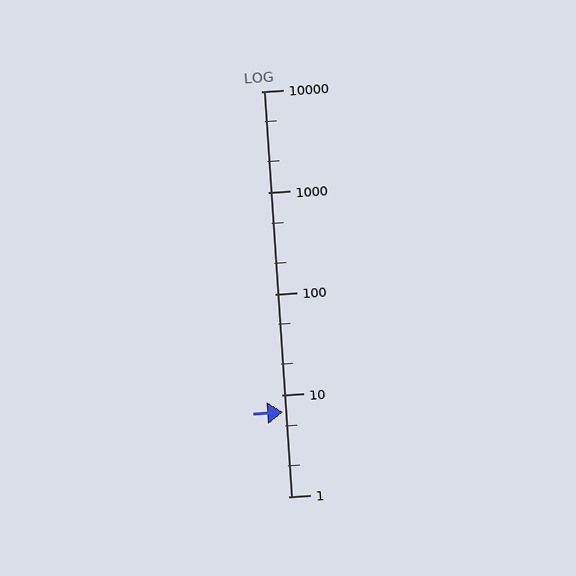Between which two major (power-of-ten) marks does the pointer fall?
The pointer is between 1 and 10.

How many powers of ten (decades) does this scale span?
The scale spans 4 decades, from 1 to 10000.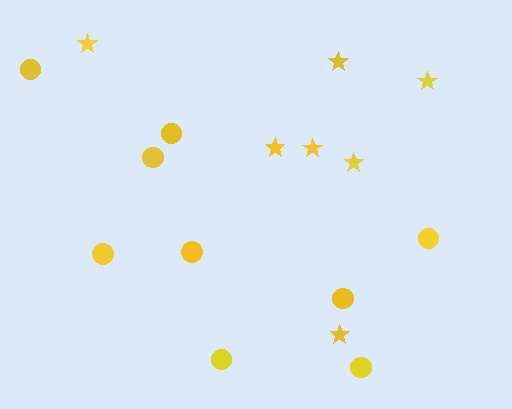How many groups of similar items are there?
There are 2 groups: one group of stars (7) and one group of circles (9).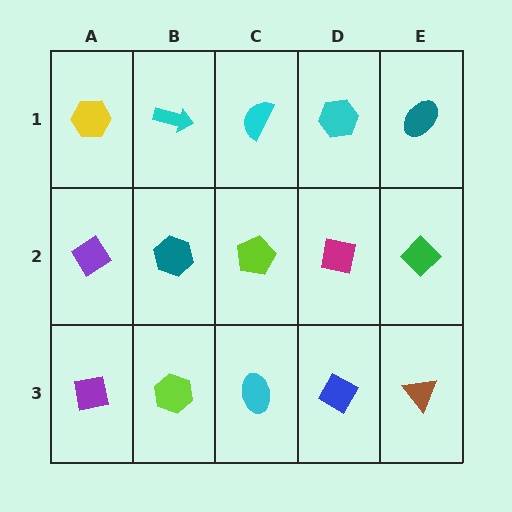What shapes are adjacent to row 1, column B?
A teal hexagon (row 2, column B), a yellow hexagon (row 1, column A), a cyan semicircle (row 1, column C).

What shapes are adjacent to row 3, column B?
A teal hexagon (row 2, column B), a purple square (row 3, column A), a cyan ellipse (row 3, column C).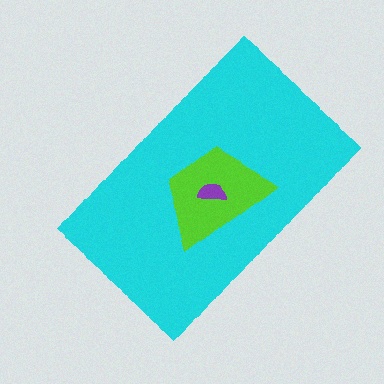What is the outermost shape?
The cyan rectangle.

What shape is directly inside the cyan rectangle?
The lime trapezoid.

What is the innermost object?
The purple semicircle.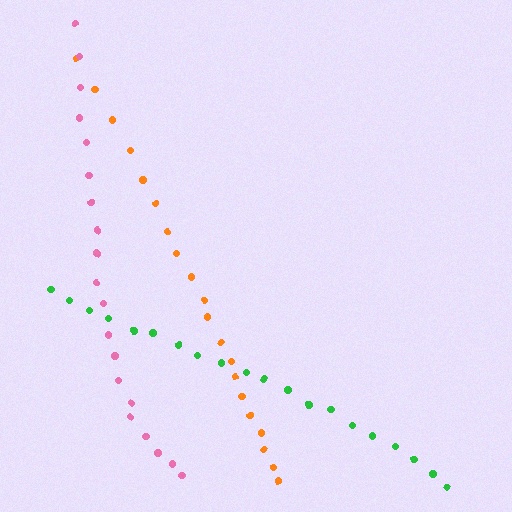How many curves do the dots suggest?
There are 3 distinct paths.